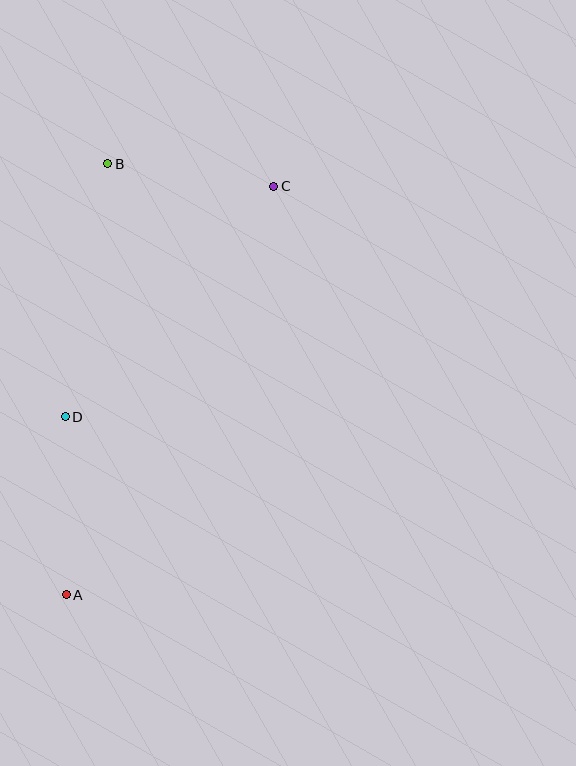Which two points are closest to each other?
Points B and C are closest to each other.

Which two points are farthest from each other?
Points A and C are farthest from each other.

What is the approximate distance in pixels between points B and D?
The distance between B and D is approximately 256 pixels.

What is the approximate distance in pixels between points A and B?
The distance between A and B is approximately 433 pixels.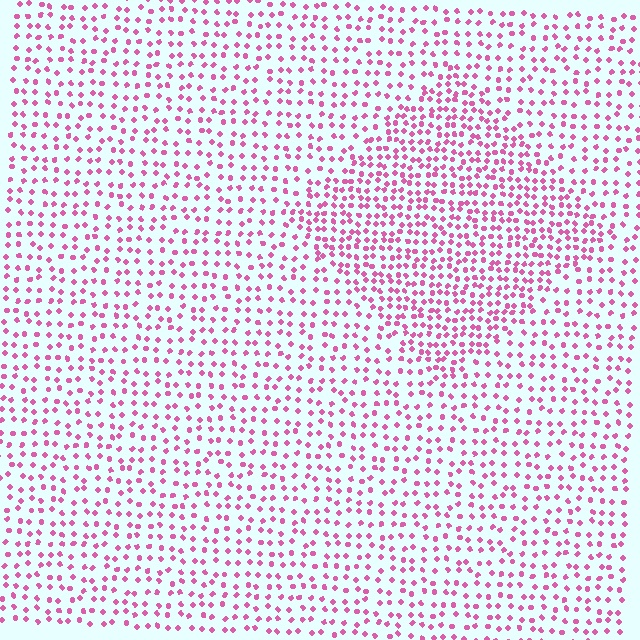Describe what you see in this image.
The image contains small pink elements arranged at two different densities. A diamond-shaped region is visible where the elements are more densely packed than the surrounding area.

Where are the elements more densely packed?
The elements are more densely packed inside the diamond boundary.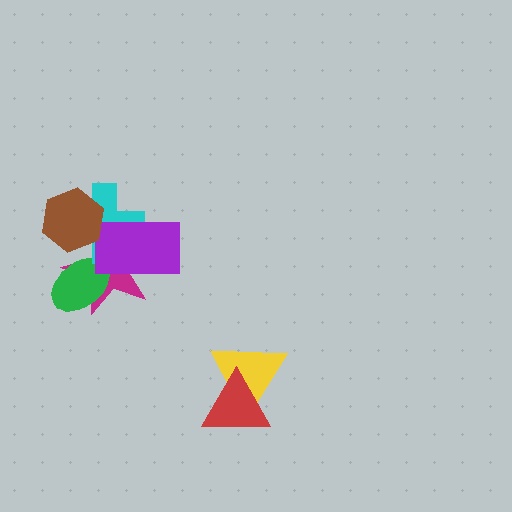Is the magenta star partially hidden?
Yes, it is partially covered by another shape.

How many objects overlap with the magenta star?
4 objects overlap with the magenta star.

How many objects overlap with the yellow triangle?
1 object overlaps with the yellow triangle.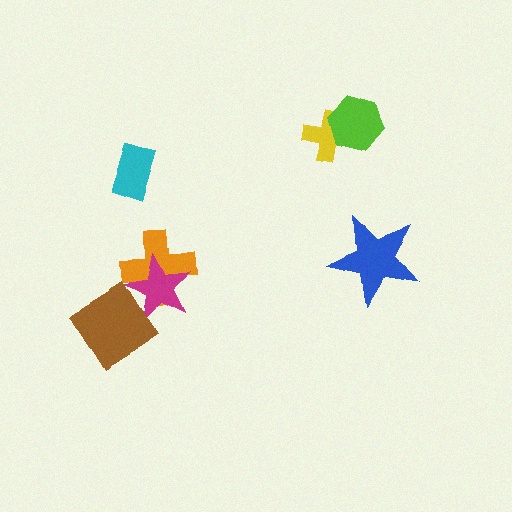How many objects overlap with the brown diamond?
2 objects overlap with the brown diamond.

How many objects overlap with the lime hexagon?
1 object overlaps with the lime hexagon.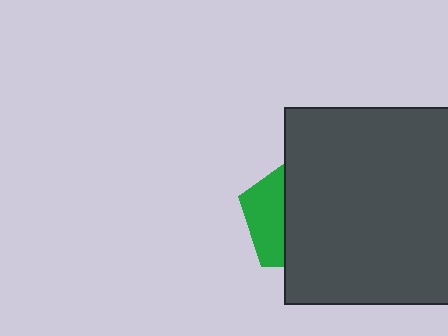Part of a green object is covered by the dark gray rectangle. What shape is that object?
It is a pentagon.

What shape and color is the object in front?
The object in front is a dark gray rectangle.